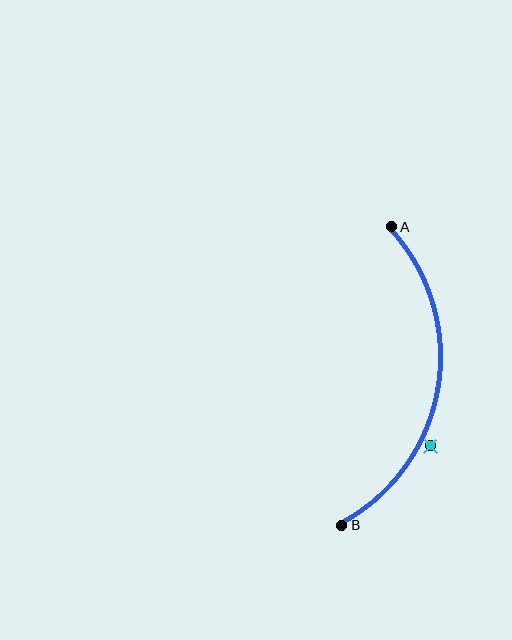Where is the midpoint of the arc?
The arc midpoint is the point on the curve farthest from the straight line joining A and B. It sits to the right of that line.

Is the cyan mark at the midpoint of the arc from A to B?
No — the cyan mark does not lie on the arc at all. It sits slightly outside the curve.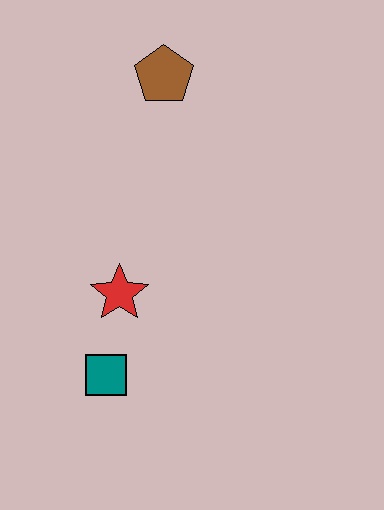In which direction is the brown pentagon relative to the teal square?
The brown pentagon is above the teal square.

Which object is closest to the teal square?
The red star is closest to the teal square.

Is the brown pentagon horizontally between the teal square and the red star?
No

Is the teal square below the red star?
Yes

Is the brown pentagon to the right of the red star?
Yes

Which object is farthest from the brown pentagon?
The teal square is farthest from the brown pentagon.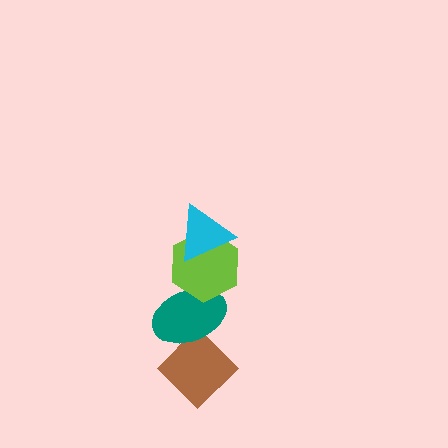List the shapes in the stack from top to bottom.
From top to bottom: the cyan triangle, the lime hexagon, the teal ellipse, the brown diamond.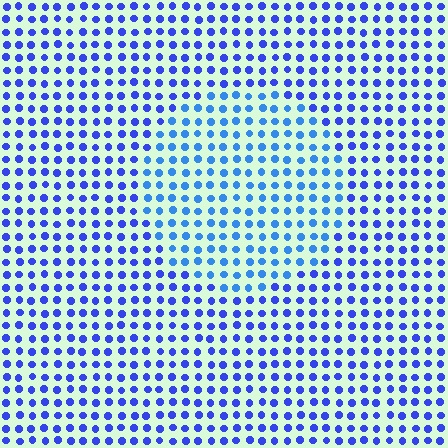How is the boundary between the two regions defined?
The boundary is defined purely by a slight shift in hue (about 23 degrees). Spacing, size, and orientation are identical on both sides.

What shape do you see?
I see a circle.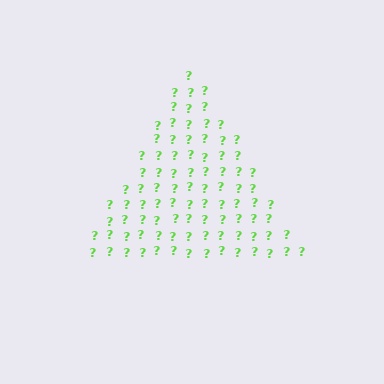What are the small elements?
The small elements are question marks.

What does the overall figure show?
The overall figure shows a triangle.